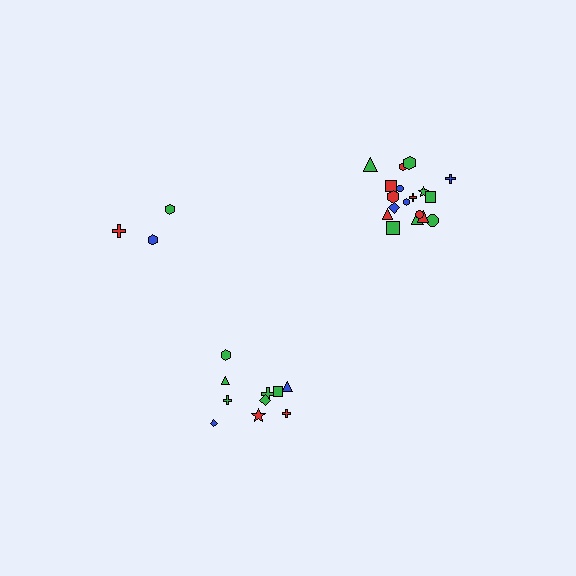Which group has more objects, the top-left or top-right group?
The top-right group.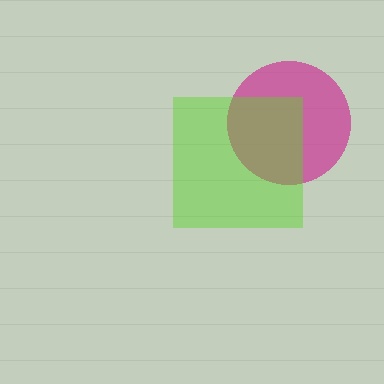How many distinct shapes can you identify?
There are 2 distinct shapes: a magenta circle, a lime square.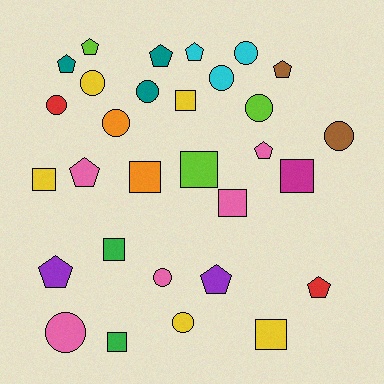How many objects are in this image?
There are 30 objects.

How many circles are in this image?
There are 11 circles.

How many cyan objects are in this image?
There are 3 cyan objects.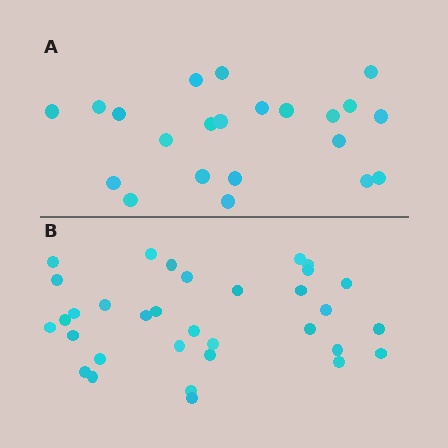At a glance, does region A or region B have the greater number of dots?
Region B (the bottom region) has more dots.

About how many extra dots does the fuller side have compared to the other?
Region B has roughly 12 or so more dots than region A.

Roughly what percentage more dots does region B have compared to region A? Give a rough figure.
About 50% more.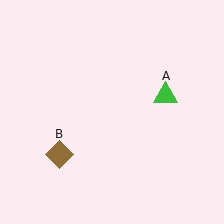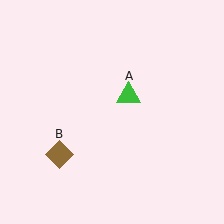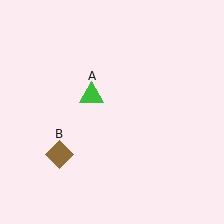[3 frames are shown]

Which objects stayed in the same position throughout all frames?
Brown diamond (object B) remained stationary.